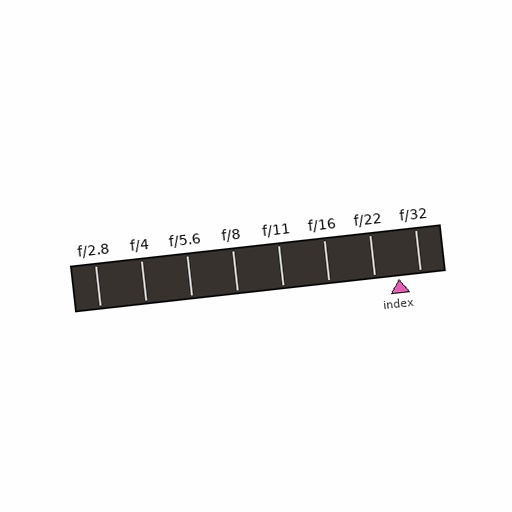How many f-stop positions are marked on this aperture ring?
There are 8 f-stop positions marked.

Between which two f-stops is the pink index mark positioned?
The index mark is between f/22 and f/32.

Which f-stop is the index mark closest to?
The index mark is closest to f/32.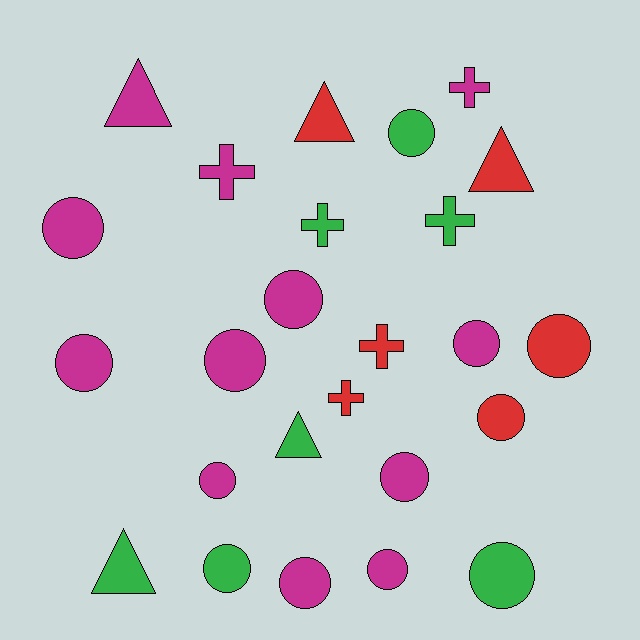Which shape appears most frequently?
Circle, with 14 objects.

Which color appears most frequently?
Magenta, with 12 objects.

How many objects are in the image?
There are 25 objects.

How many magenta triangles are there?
There is 1 magenta triangle.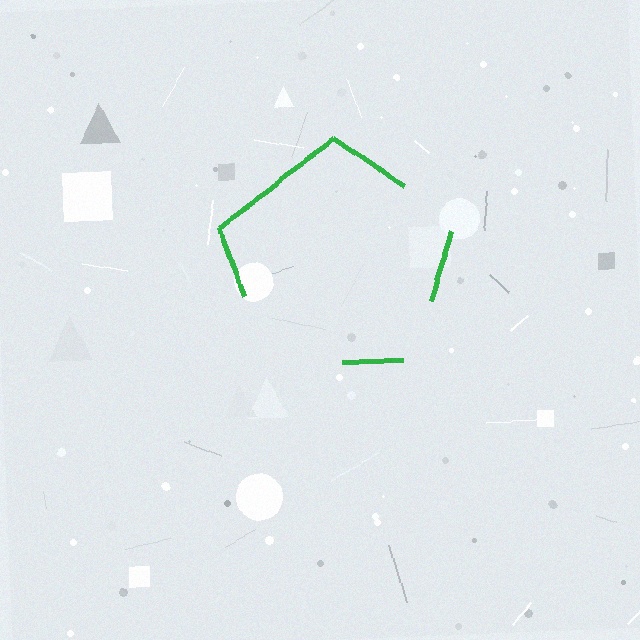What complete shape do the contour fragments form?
The contour fragments form a pentagon.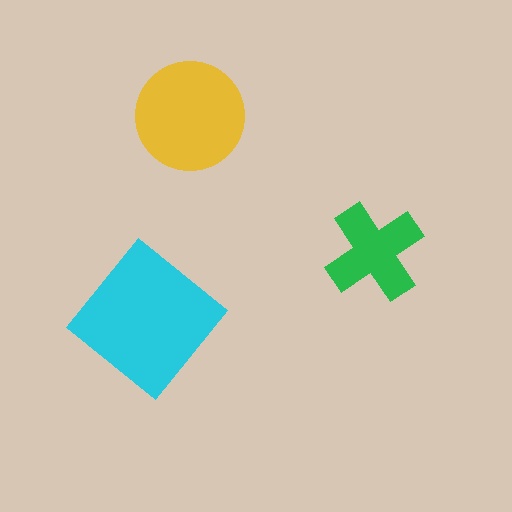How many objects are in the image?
There are 3 objects in the image.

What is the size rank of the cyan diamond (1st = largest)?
1st.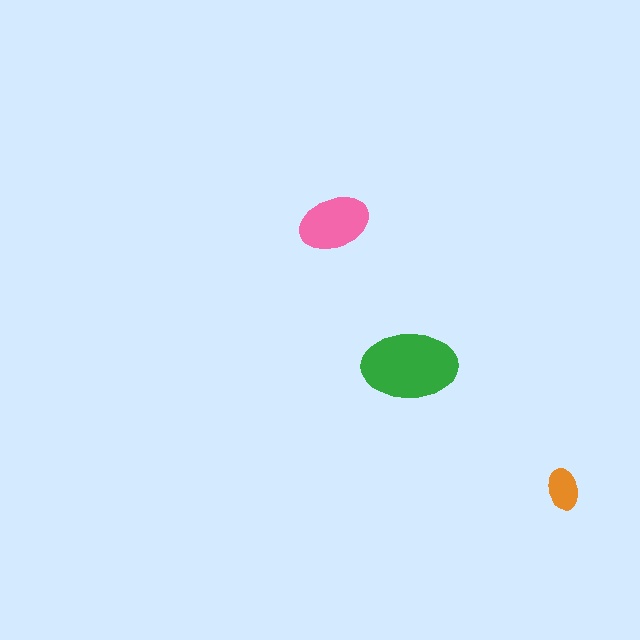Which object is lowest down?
The orange ellipse is bottommost.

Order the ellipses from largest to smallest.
the green one, the pink one, the orange one.